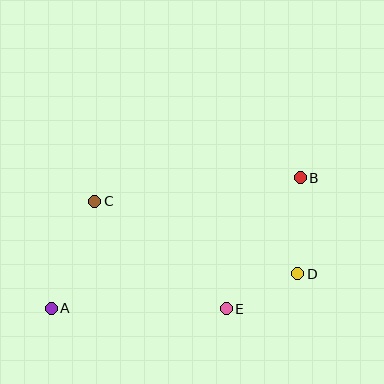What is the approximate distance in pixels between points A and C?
The distance between A and C is approximately 116 pixels.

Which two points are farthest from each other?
Points A and B are farthest from each other.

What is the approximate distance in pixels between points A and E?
The distance between A and E is approximately 175 pixels.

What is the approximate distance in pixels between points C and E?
The distance between C and E is approximately 170 pixels.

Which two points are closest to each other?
Points D and E are closest to each other.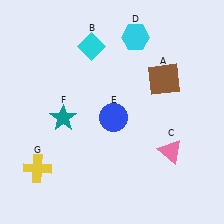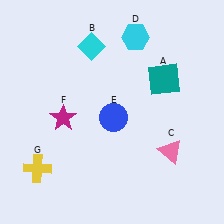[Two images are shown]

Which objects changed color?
A changed from brown to teal. F changed from teal to magenta.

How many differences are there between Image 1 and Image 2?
There are 2 differences between the two images.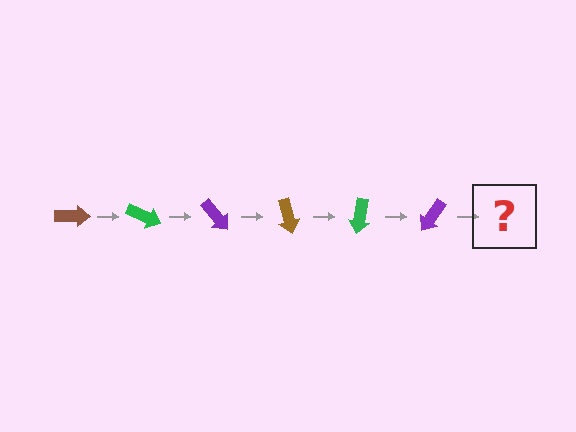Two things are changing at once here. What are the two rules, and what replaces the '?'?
The two rules are that it rotates 25 degrees each step and the color cycles through brown, green, and purple. The '?' should be a brown arrow, rotated 150 degrees from the start.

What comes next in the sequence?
The next element should be a brown arrow, rotated 150 degrees from the start.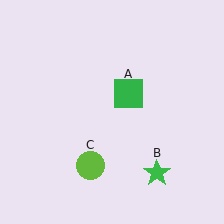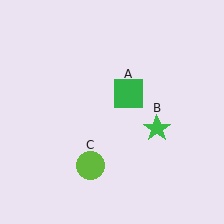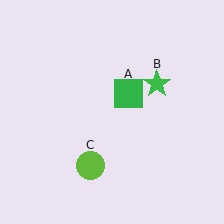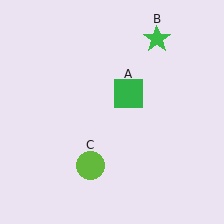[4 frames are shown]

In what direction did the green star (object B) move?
The green star (object B) moved up.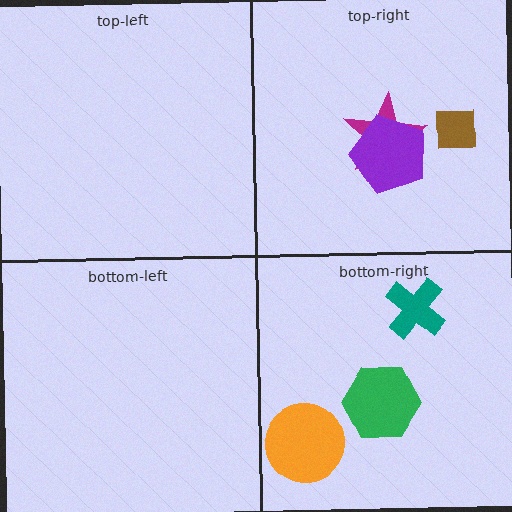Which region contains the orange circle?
The bottom-right region.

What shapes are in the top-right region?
The magenta star, the purple pentagon, the brown square.